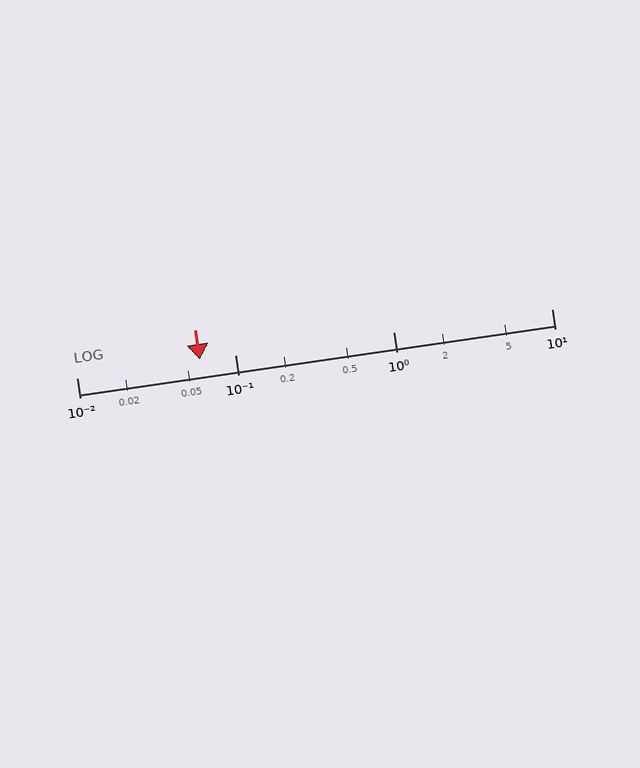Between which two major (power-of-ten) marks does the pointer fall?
The pointer is between 0.01 and 0.1.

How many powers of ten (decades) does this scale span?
The scale spans 3 decades, from 0.01 to 10.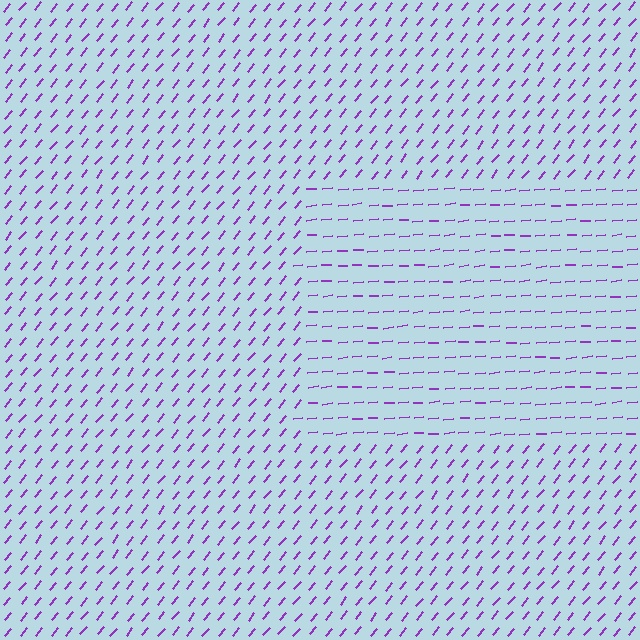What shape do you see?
I see a rectangle.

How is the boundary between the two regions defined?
The boundary is defined purely by a change in line orientation (approximately 45 degrees difference). All lines are the same color and thickness.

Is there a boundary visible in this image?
Yes, there is a texture boundary formed by a change in line orientation.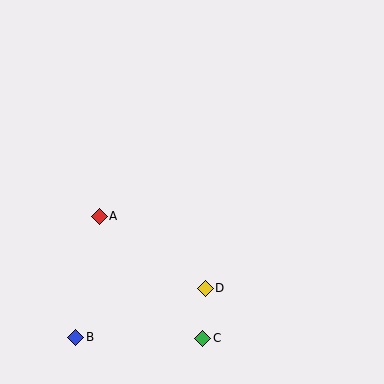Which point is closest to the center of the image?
Point A at (99, 216) is closest to the center.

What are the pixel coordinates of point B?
Point B is at (76, 337).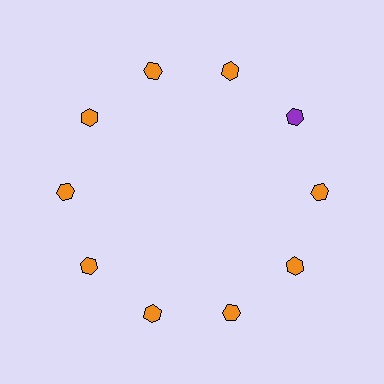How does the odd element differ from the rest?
It has a different color: purple instead of orange.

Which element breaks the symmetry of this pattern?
The purple hexagon at roughly the 2 o'clock position breaks the symmetry. All other shapes are orange hexagons.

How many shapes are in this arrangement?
There are 10 shapes arranged in a ring pattern.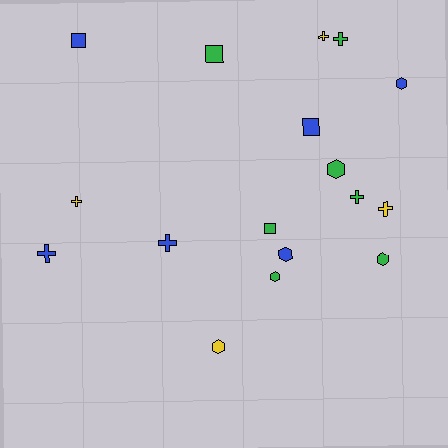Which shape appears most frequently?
Cross, with 7 objects.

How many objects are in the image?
There are 17 objects.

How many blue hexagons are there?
There are 2 blue hexagons.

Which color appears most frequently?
Green, with 7 objects.